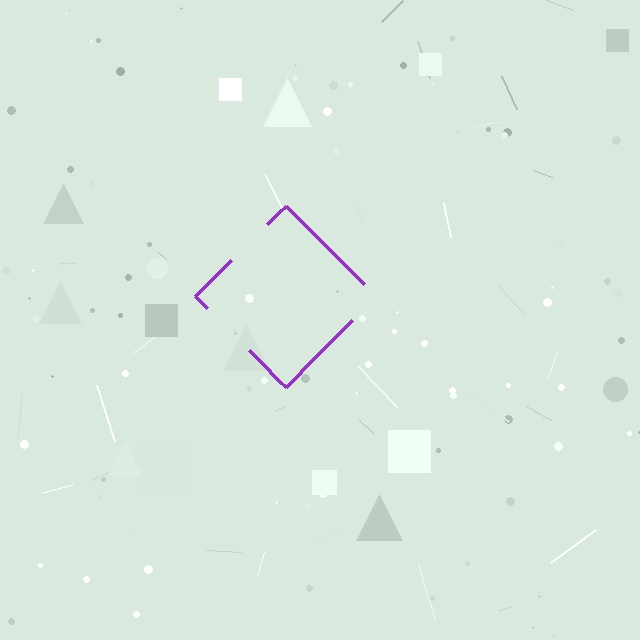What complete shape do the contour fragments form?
The contour fragments form a diamond.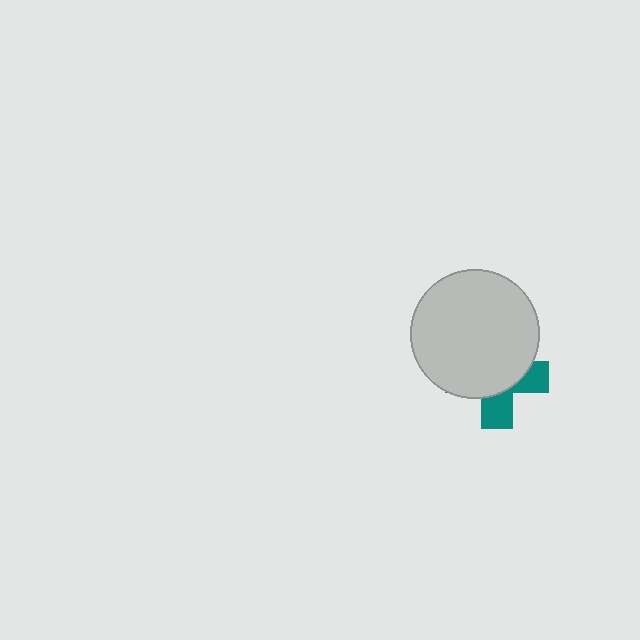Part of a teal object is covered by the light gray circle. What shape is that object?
It is a cross.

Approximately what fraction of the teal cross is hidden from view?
Roughly 65% of the teal cross is hidden behind the light gray circle.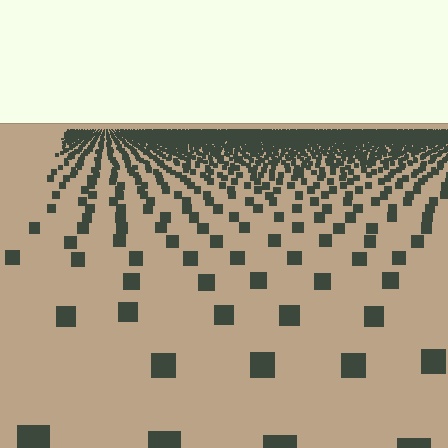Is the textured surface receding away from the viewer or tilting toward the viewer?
The surface is receding away from the viewer. Texture elements get smaller and denser toward the top.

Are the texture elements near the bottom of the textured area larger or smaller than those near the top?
Larger. Near the bottom, elements are closer to the viewer and appear at a bigger on-screen size.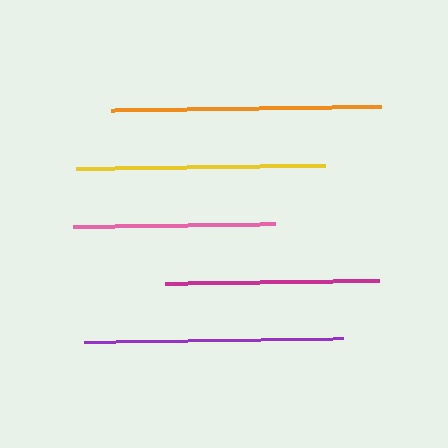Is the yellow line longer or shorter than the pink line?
The yellow line is longer than the pink line.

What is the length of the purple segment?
The purple segment is approximately 260 pixels long.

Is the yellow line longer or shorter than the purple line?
The purple line is longer than the yellow line.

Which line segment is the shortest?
The pink line is the shortest at approximately 202 pixels.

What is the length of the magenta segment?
The magenta segment is approximately 214 pixels long.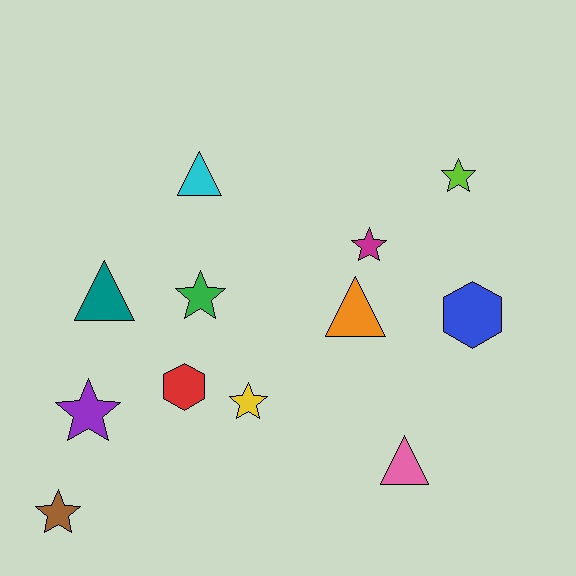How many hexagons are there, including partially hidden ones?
There are 2 hexagons.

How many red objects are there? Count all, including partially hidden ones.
There is 1 red object.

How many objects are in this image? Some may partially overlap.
There are 12 objects.